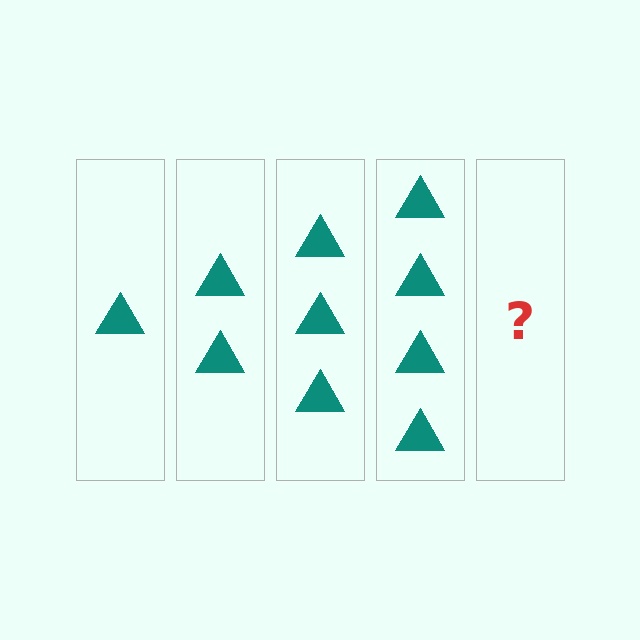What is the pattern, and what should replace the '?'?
The pattern is that each step adds one more triangle. The '?' should be 5 triangles.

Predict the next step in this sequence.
The next step is 5 triangles.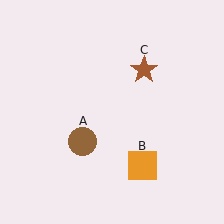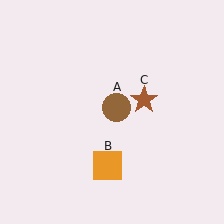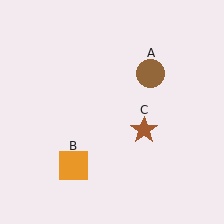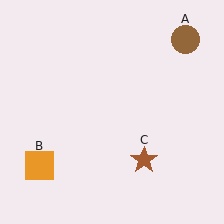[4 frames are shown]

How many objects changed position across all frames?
3 objects changed position: brown circle (object A), orange square (object B), brown star (object C).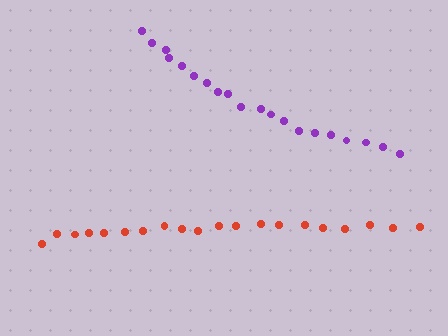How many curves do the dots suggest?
There are 2 distinct paths.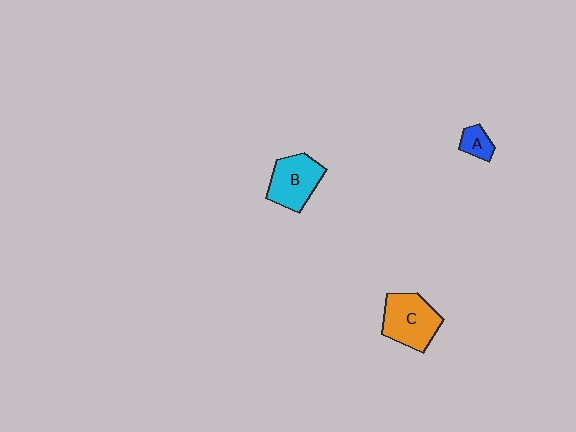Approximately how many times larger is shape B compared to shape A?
Approximately 2.7 times.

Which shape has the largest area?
Shape C (orange).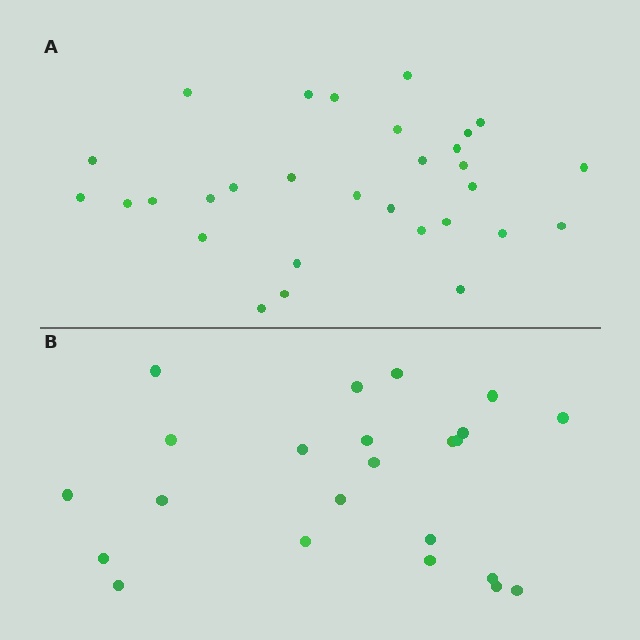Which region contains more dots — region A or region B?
Region A (the top region) has more dots.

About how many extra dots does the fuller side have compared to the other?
Region A has roughly 8 or so more dots than region B.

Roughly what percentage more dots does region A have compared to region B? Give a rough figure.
About 30% more.